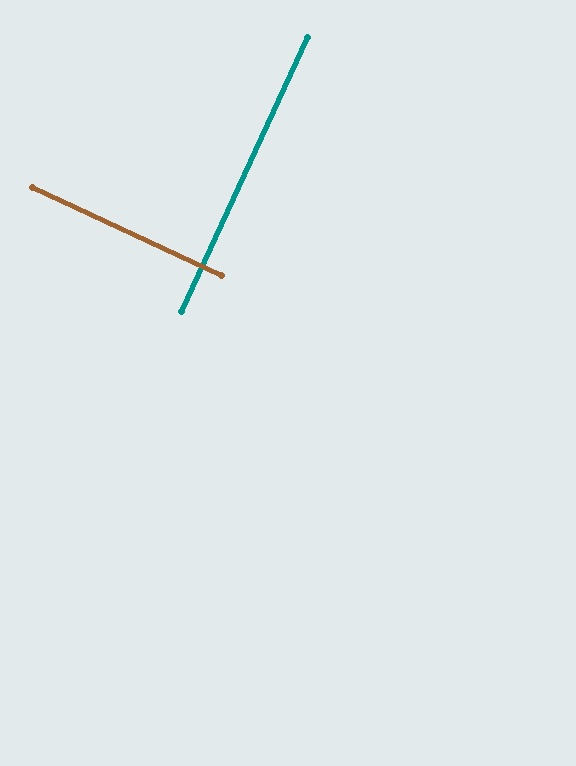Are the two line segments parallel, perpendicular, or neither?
Perpendicular — they meet at approximately 90°.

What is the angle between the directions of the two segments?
Approximately 90 degrees.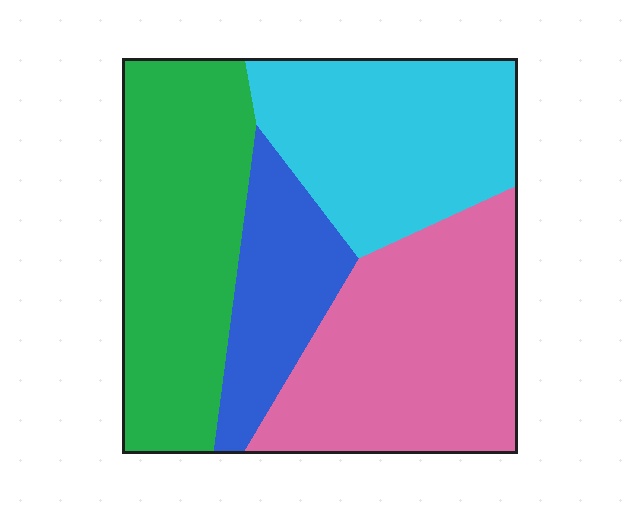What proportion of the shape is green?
Green takes up between a quarter and a half of the shape.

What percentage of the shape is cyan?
Cyan covers 26% of the shape.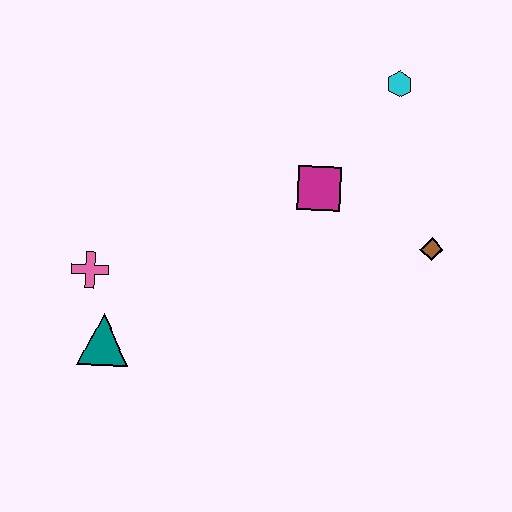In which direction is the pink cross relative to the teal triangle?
The pink cross is above the teal triangle.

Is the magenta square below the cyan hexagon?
Yes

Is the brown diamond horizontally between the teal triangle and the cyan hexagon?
No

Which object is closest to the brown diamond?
The magenta square is closest to the brown diamond.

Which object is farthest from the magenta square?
The teal triangle is farthest from the magenta square.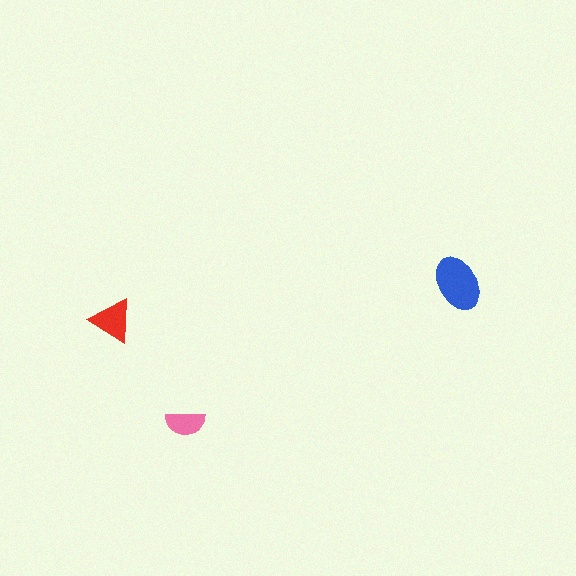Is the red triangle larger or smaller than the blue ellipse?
Smaller.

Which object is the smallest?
The pink semicircle.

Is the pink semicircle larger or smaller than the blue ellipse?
Smaller.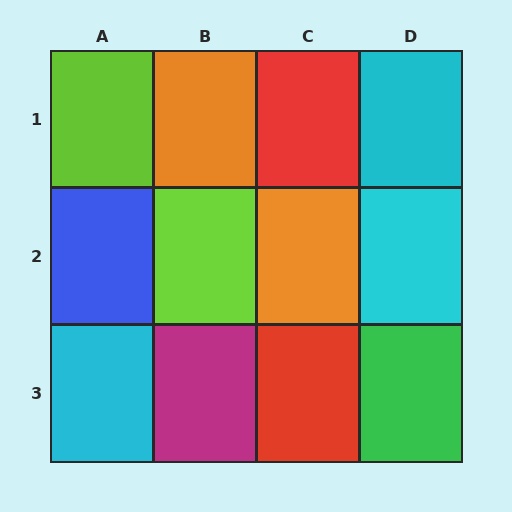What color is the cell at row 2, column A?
Blue.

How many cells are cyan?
3 cells are cyan.